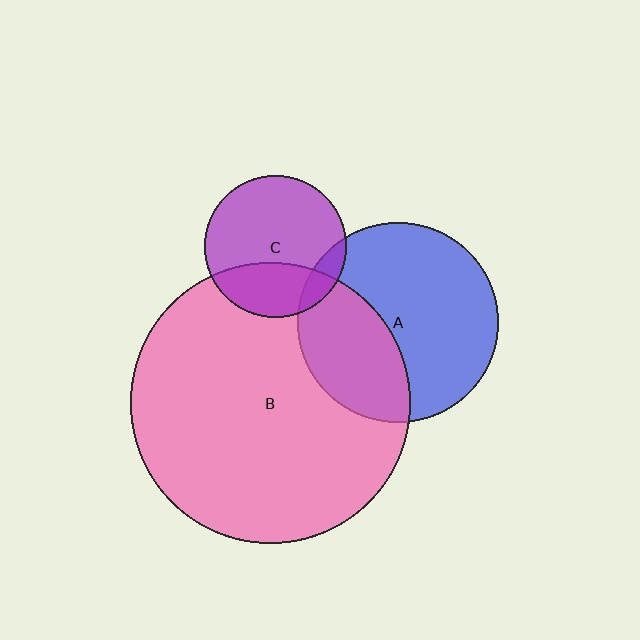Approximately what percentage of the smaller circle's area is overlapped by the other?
Approximately 30%.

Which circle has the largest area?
Circle B (pink).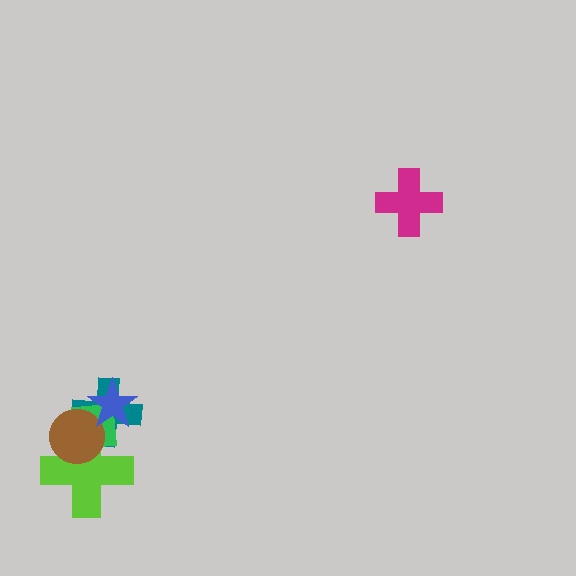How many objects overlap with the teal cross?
4 objects overlap with the teal cross.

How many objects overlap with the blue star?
3 objects overlap with the blue star.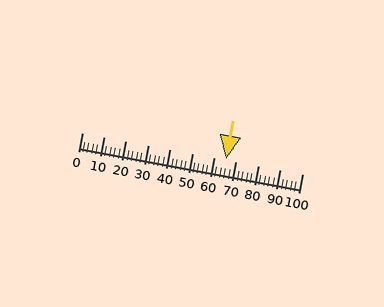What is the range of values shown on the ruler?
The ruler shows values from 0 to 100.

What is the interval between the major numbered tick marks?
The major tick marks are spaced 10 units apart.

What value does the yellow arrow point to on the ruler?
The yellow arrow points to approximately 66.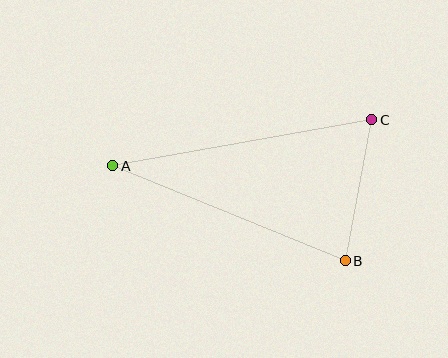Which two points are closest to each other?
Points B and C are closest to each other.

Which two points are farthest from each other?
Points A and C are farthest from each other.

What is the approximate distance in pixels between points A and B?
The distance between A and B is approximately 251 pixels.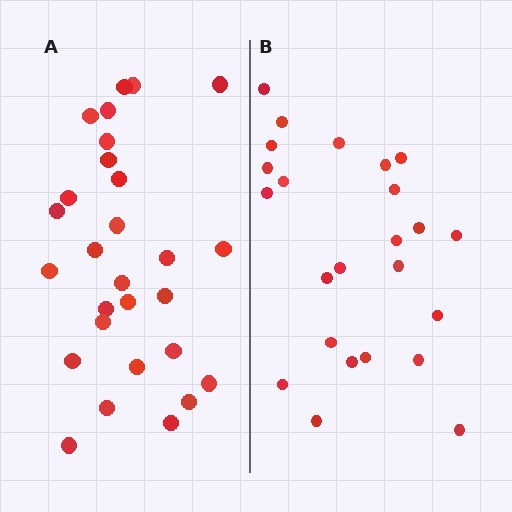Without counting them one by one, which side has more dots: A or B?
Region A (the left region) has more dots.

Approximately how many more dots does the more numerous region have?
Region A has about 4 more dots than region B.